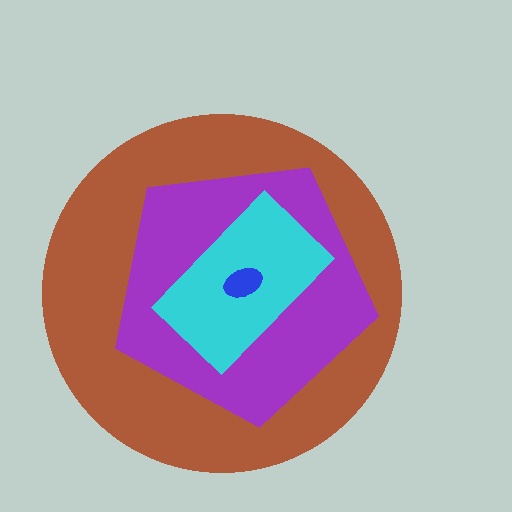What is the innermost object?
The blue ellipse.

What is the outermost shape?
The brown circle.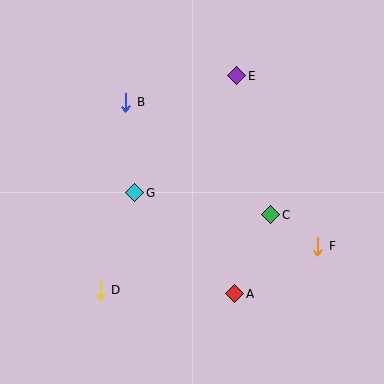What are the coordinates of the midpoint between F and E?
The midpoint between F and E is at (277, 161).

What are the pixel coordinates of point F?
Point F is at (318, 246).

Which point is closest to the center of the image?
Point G at (135, 193) is closest to the center.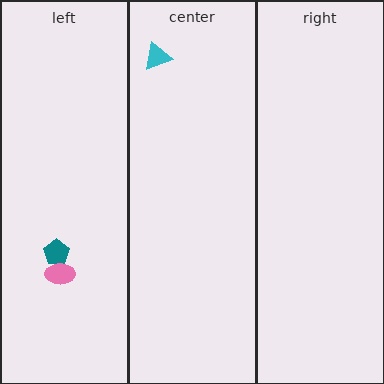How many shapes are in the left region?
2.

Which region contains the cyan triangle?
The center region.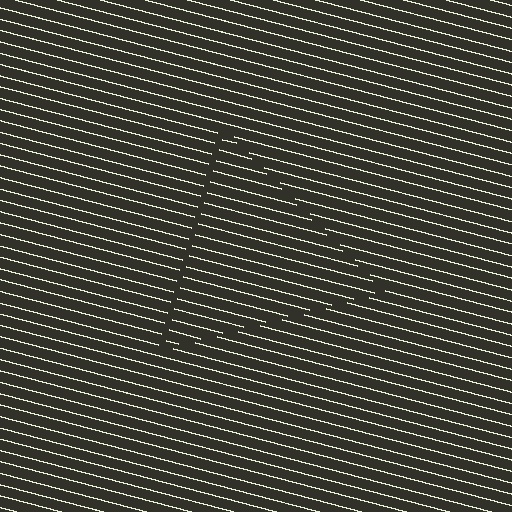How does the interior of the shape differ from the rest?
The interior of the shape contains the same grating, shifted by half a period — the contour is defined by the phase discontinuity where line-ends from the inner and outer gratings abut.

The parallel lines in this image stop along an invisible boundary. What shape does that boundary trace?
An illusory triangle. The interior of the shape contains the same grating, shifted by half a period — the contour is defined by the phase discontinuity where line-ends from the inner and outer gratings abut.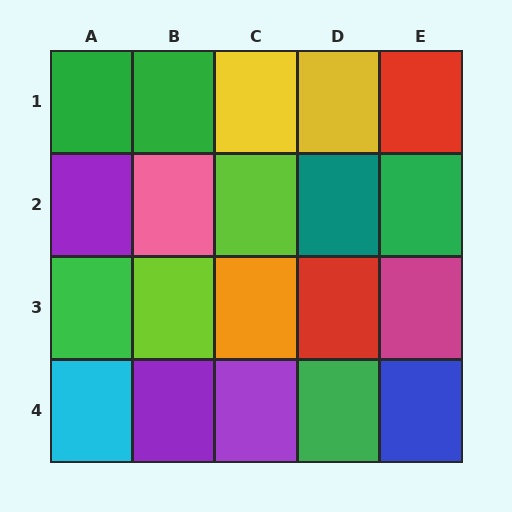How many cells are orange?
1 cell is orange.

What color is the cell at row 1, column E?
Red.